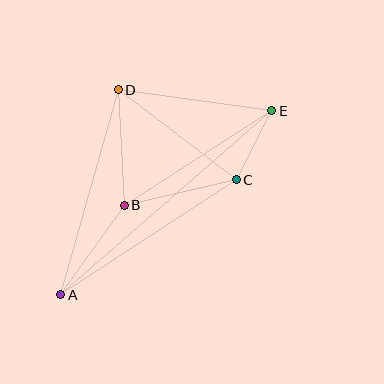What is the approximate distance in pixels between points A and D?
The distance between A and D is approximately 213 pixels.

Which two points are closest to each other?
Points C and E are closest to each other.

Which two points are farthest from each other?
Points A and E are farthest from each other.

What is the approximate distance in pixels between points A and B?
The distance between A and B is approximately 110 pixels.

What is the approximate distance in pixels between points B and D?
The distance between B and D is approximately 116 pixels.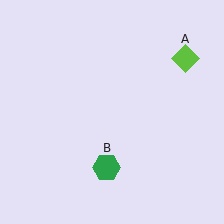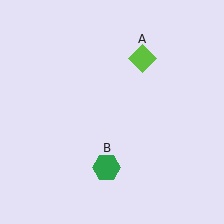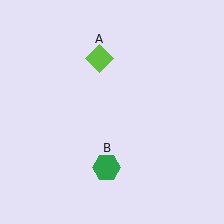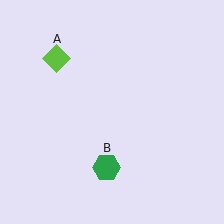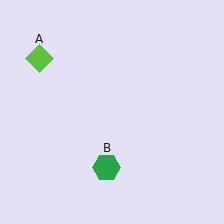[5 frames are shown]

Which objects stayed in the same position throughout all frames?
Green hexagon (object B) remained stationary.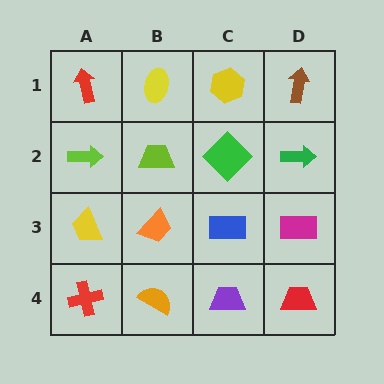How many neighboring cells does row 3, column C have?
4.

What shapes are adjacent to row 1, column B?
A lime trapezoid (row 2, column B), a red arrow (row 1, column A), a yellow hexagon (row 1, column C).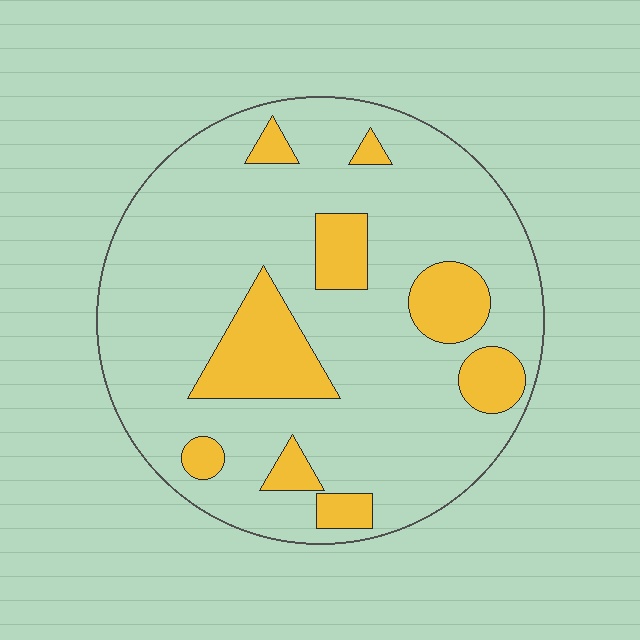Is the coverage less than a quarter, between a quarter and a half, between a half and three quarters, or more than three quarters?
Less than a quarter.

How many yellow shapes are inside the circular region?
9.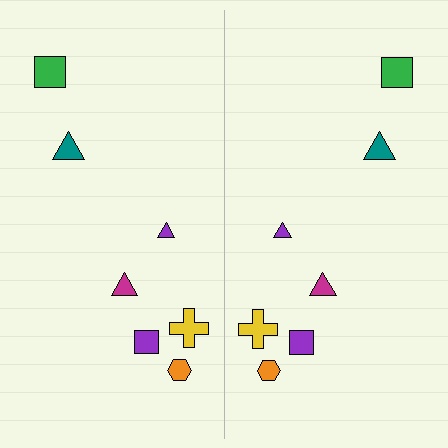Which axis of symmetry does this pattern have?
The pattern has a vertical axis of symmetry running through the center of the image.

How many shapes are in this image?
There are 14 shapes in this image.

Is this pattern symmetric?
Yes, this pattern has bilateral (reflection) symmetry.